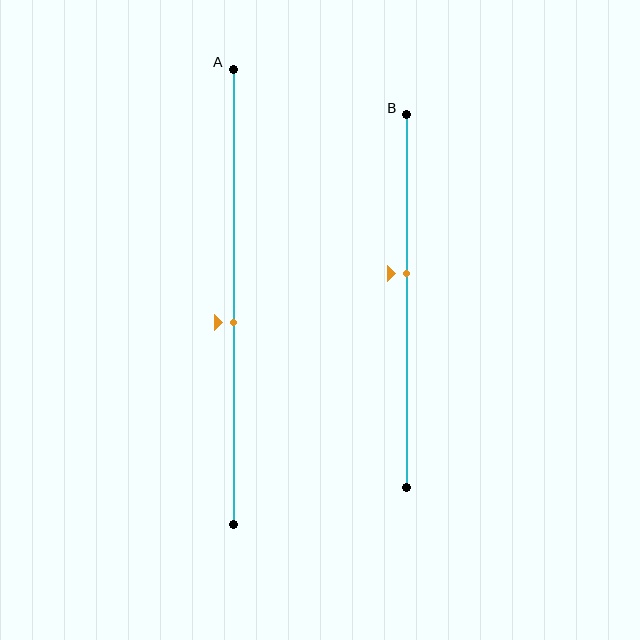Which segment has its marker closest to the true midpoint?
Segment A has its marker closest to the true midpoint.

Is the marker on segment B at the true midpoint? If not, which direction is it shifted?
No, the marker on segment B is shifted upward by about 7% of the segment length.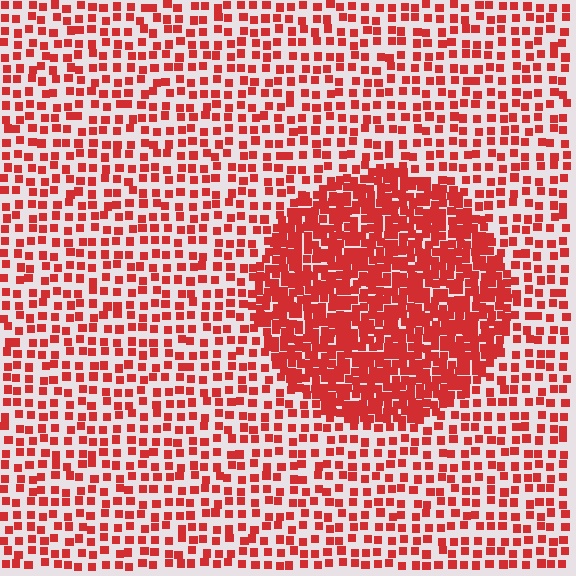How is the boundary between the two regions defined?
The boundary is defined by a change in element density (approximately 2.4x ratio). All elements are the same color, size, and shape.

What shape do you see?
I see a circle.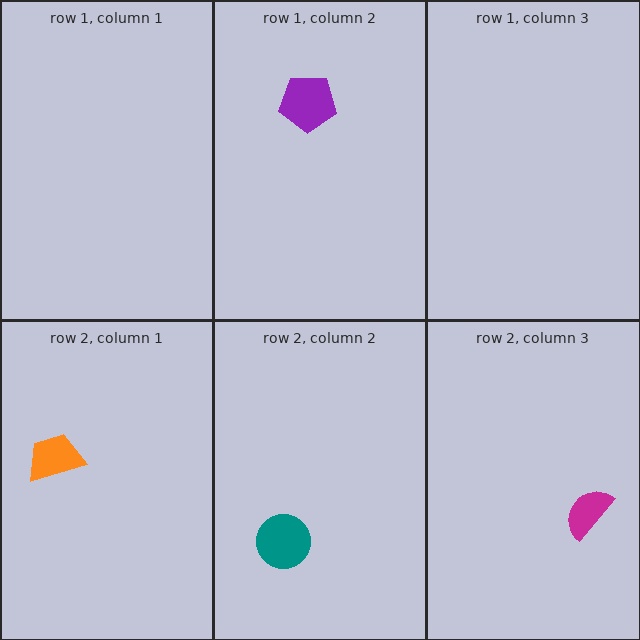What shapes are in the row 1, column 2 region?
The purple pentagon.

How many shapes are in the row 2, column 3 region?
1.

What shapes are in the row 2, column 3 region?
The magenta semicircle.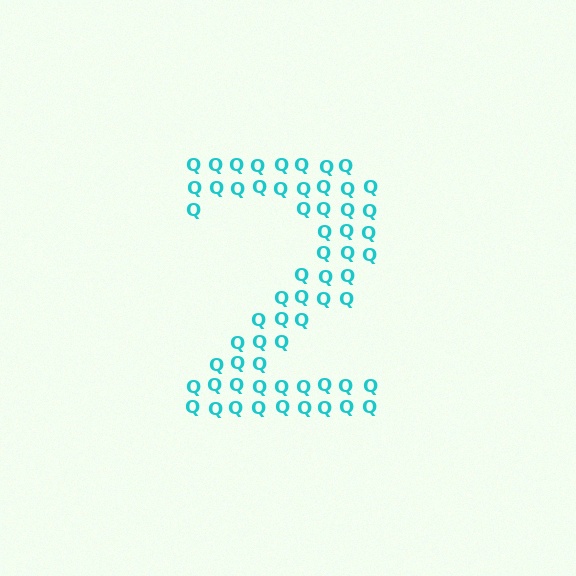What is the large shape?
The large shape is the digit 2.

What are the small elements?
The small elements are letter Q's.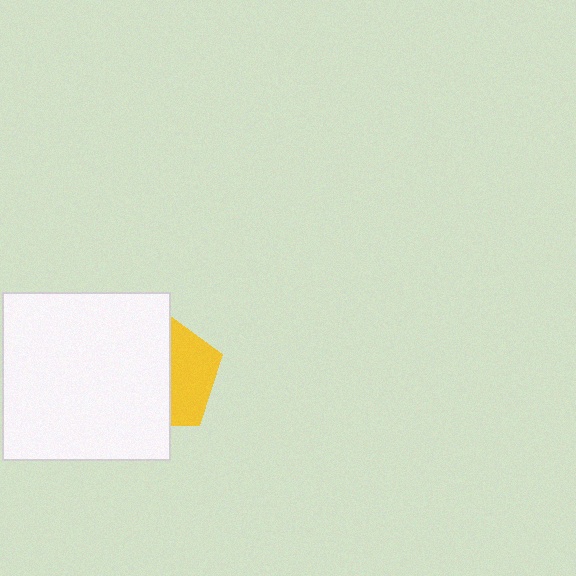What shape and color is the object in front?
The object in front is a white square.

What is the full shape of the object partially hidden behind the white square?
The partially hidden object is a yellow pentagon.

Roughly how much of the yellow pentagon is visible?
A small part of it is visible (roughly 39%).